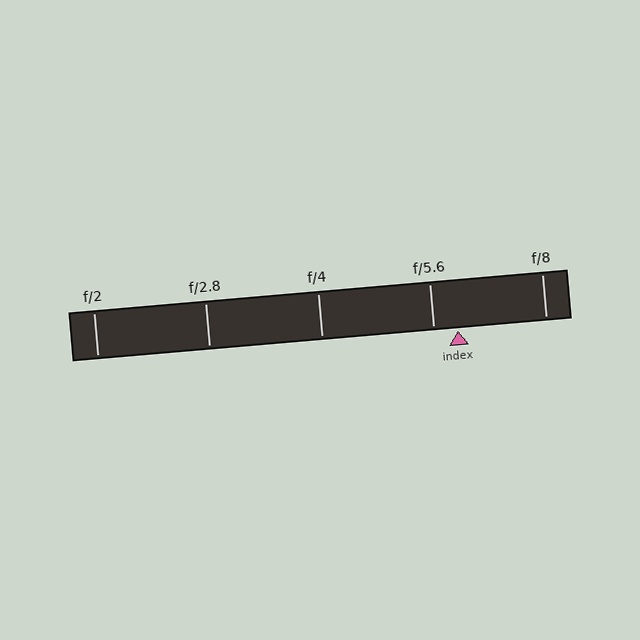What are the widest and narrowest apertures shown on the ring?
The widest aperture shown is f/2 and the narrowest is f/8.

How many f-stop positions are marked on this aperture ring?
There are 5 f-stop positions marked.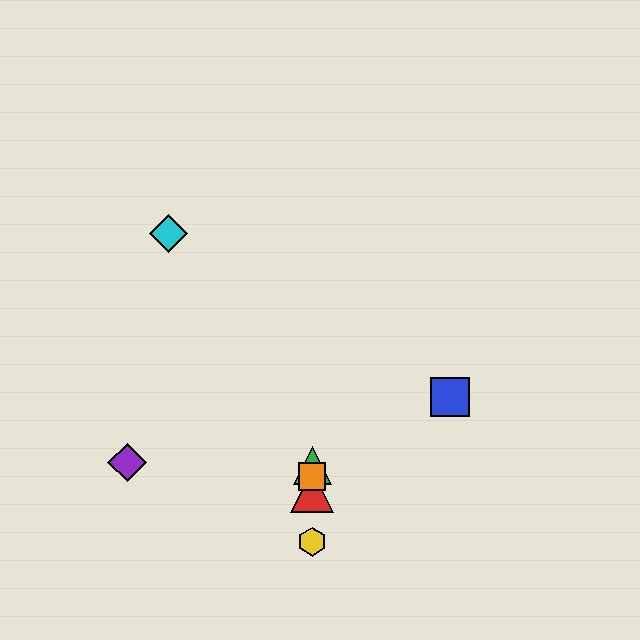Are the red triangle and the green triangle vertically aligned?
Yes, both are at x≈312.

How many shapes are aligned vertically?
4 shapes (the red triangle, the green triangle, the yellow hexagon, the orange square) are aligned vertically.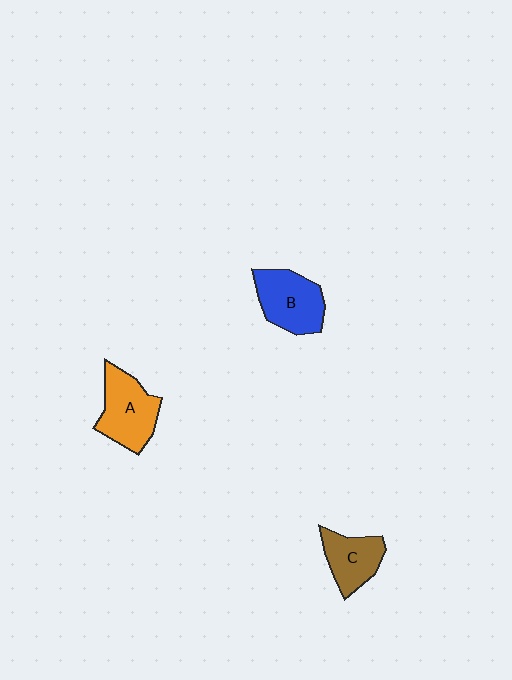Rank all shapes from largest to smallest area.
From largest to smallest: A (orange), B (blue), C (brown).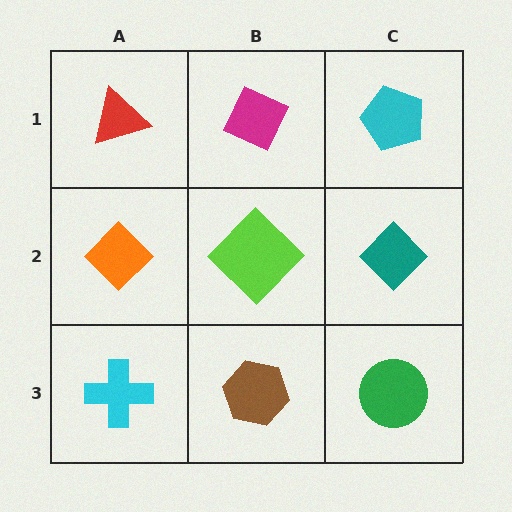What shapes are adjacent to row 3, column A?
An orange diamond (row 2, column A), a brown hexagon (row 3, column B).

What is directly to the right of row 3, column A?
A brown hexagon.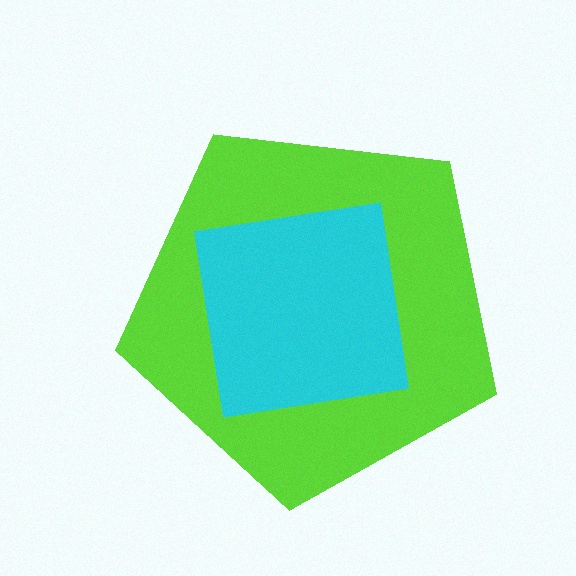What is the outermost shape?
The lime pentagon.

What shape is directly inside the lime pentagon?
The cyan square.